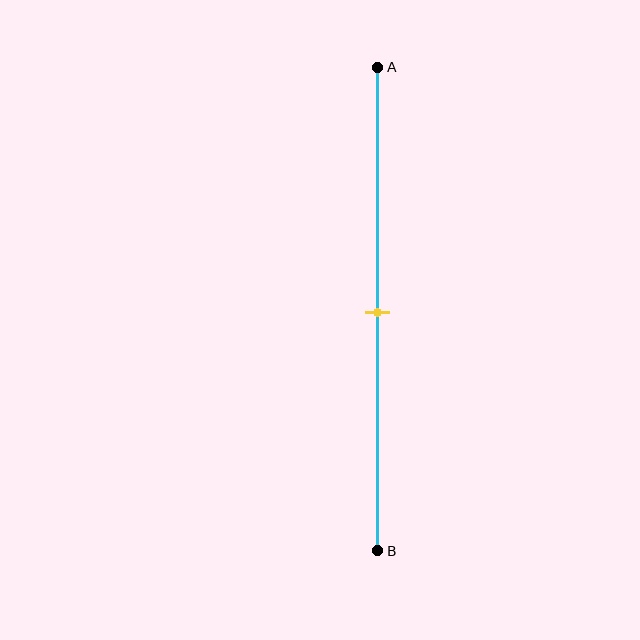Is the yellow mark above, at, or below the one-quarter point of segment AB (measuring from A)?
The yellow mark is below the one-quarter point of segment AB.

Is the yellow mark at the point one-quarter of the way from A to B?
No, the mark is at about 50% from A, not at the 25% one-quarter point.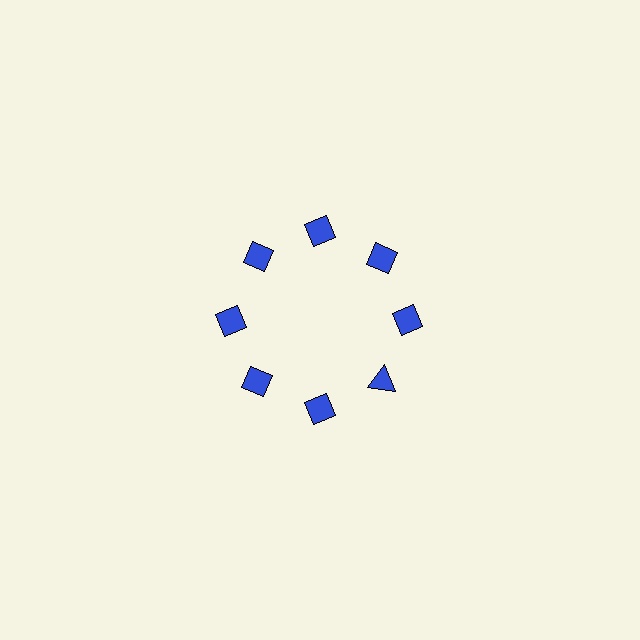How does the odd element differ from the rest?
It has a different shape: triangle instead of diamond.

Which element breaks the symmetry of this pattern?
The blue triangle at roughly the 4 o'clock position breaks the symmetry. All other shapes are blue diamonds.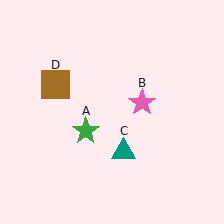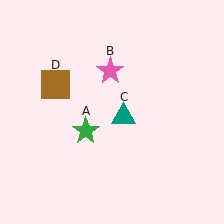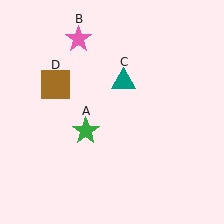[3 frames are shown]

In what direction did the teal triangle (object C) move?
The teal triangle (object C) moved up.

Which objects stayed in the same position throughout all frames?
Green star (object A) and brown square (object D) remained stationary.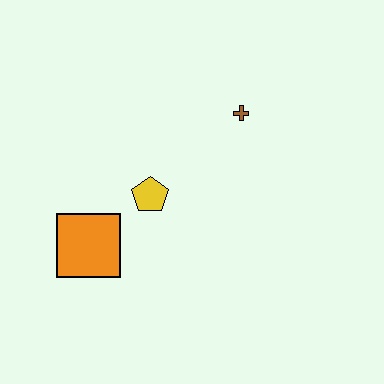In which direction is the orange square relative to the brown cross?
The orange square is to the left of the brown cross.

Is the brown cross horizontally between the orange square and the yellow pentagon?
No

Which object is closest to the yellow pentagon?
The orange square is closest to the yellow pentagon.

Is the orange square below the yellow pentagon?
Yes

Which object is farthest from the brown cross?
The orange square is farthest from the brown cross.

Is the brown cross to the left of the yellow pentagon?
No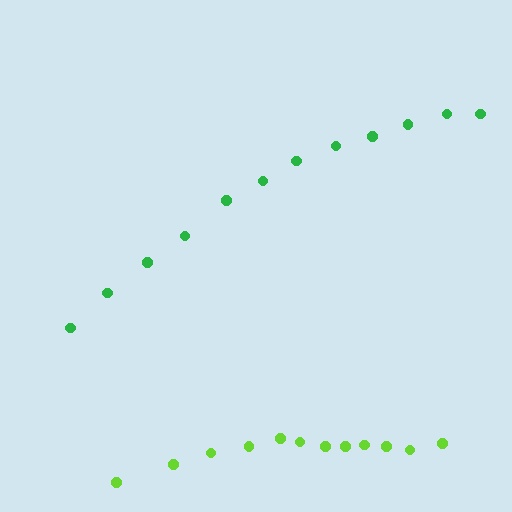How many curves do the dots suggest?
There are 2 distinct paths.